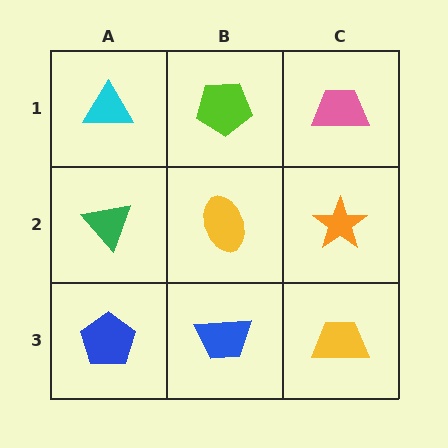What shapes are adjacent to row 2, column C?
A pink trapezoid (row 1, column C), a yellow trapezoid (row 3, column C), a yellow ellipse (row 2, column B).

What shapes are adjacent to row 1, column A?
A green triangle (row 2, column A), a lime pentagon (row 1, column B).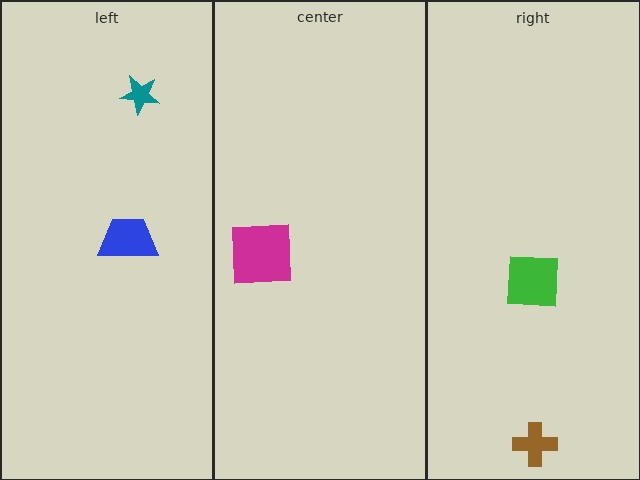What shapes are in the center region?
The magenta square.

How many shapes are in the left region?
2.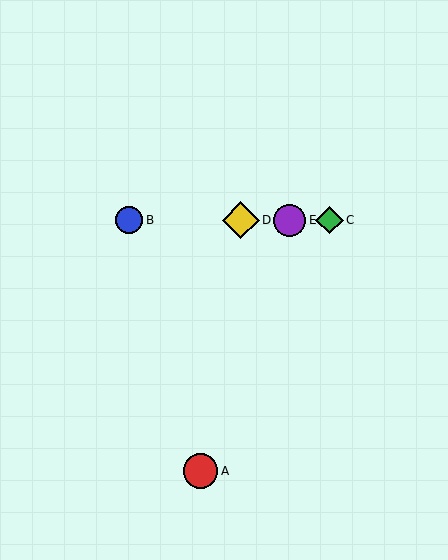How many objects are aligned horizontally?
4 objects (B, C, D, E) are aligned horizontally.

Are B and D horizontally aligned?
Yes, both are at y≈220.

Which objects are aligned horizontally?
Objects B, C, D, E are aligned horizontally.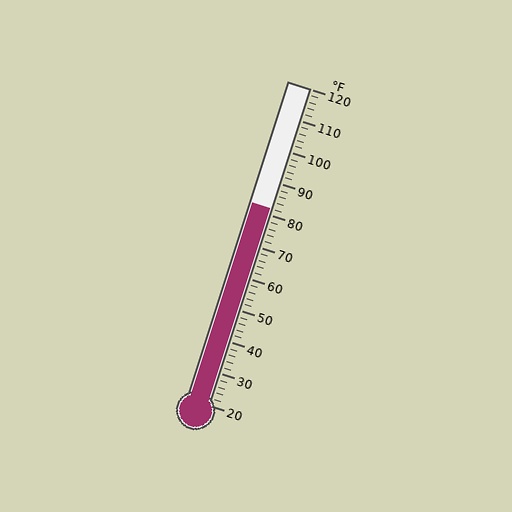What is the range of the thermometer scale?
The thermometer scale ranges from 20°F to 120°F.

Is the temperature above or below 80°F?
The temperature is above 80°F.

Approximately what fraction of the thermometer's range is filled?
The thermometer is filled to approximately 60% of its range.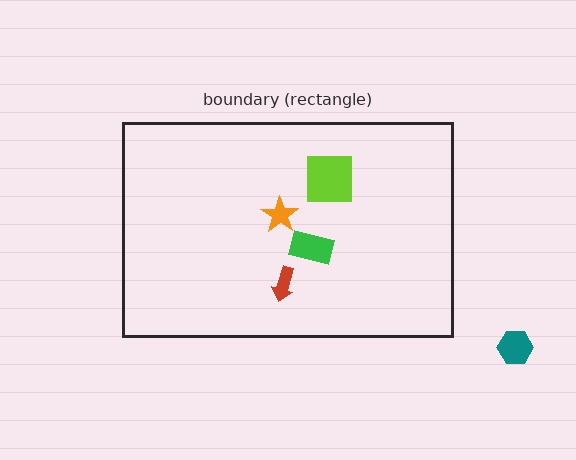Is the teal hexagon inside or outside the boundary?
Outside.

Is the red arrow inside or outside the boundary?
Inside.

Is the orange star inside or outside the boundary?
Inside.